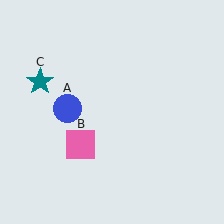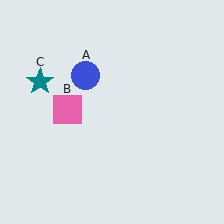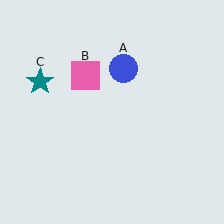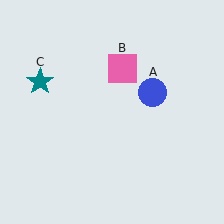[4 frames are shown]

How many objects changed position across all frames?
2 objects changed position: blue circle (object A), pink square (object B).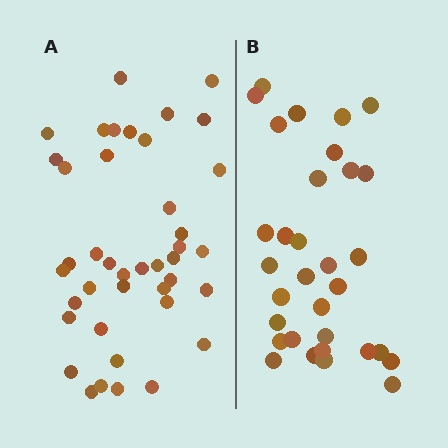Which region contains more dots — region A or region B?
Region A (the left region) has more dots.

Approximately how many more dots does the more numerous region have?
Region A has roughly 8 or so more dots than region B.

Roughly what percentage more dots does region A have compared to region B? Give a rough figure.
About 30% more.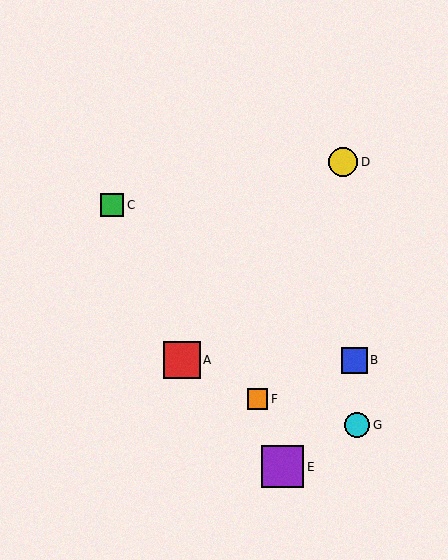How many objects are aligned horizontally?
2 objects (A, B) are aligned horizontally.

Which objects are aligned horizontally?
Objects A, B are aligned horizontally.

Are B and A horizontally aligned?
Yes, both are at y≈360.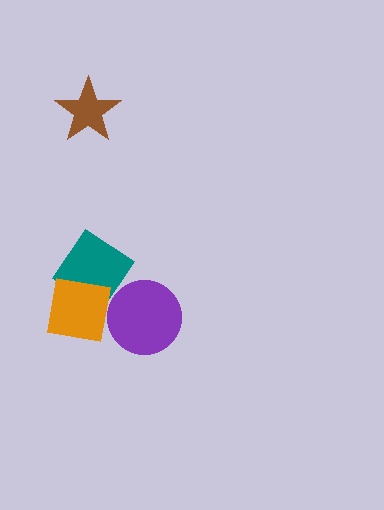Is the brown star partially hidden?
No, no other shape covers it.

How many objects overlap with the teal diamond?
2 objects overlap with the teal diamond.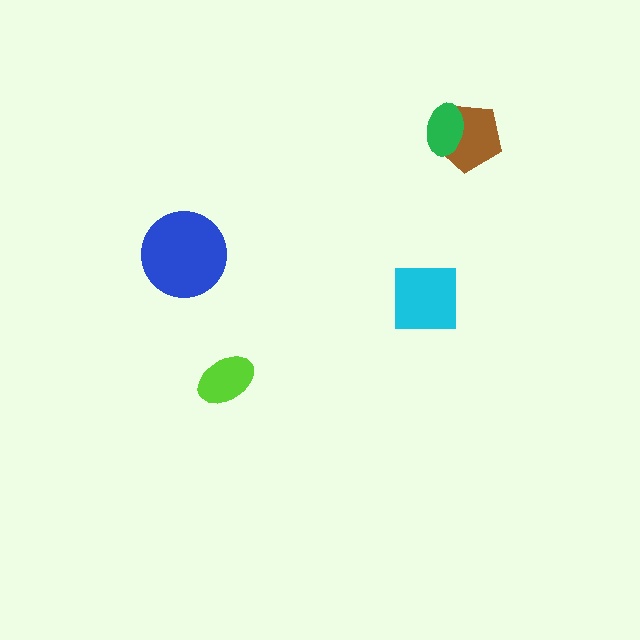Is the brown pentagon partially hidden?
Yes, it is partially covered by another shape.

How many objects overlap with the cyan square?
0 objects overlap with the cyan square.